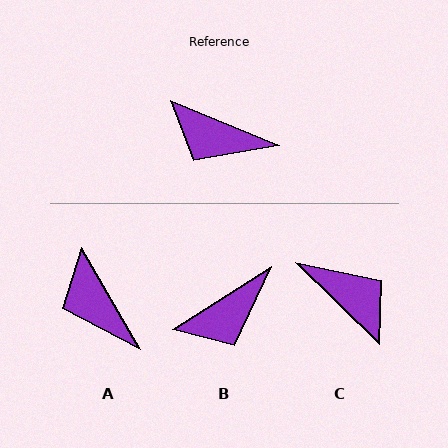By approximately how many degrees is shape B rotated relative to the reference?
Approximately 55 degrees counter-clockwise.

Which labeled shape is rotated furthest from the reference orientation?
C, about 158 degrees away.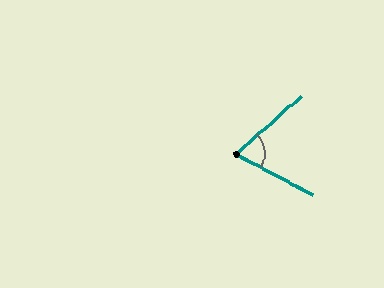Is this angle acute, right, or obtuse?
It is acute.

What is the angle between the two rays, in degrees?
Approximately 70 degrees.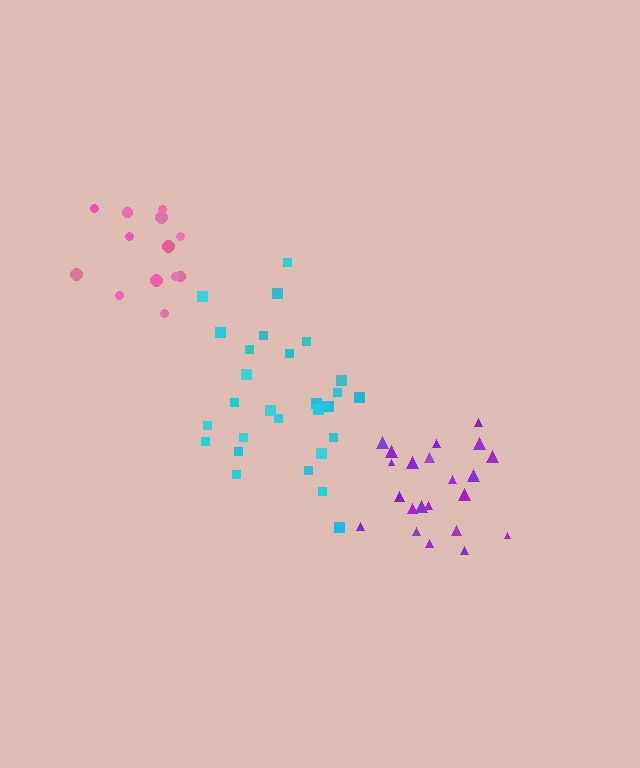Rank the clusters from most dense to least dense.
purple, pink, cyan.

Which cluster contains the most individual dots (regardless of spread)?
Cyan (29).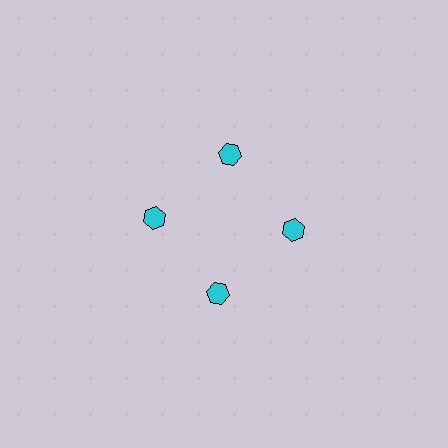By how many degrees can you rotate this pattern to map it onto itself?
The pattern maps onto itself every 90 degrees of rotation.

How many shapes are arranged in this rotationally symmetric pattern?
There are 4 shapes, arranged in 4 groups of 1.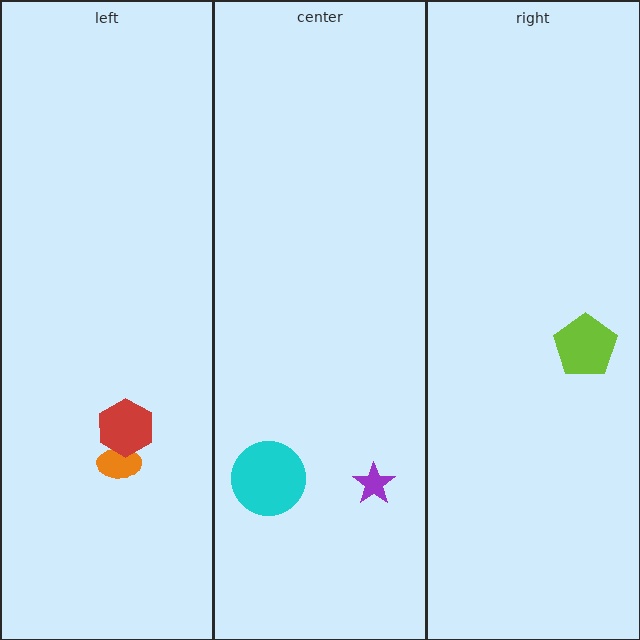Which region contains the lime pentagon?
The right region.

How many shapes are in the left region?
2.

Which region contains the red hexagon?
The left region.